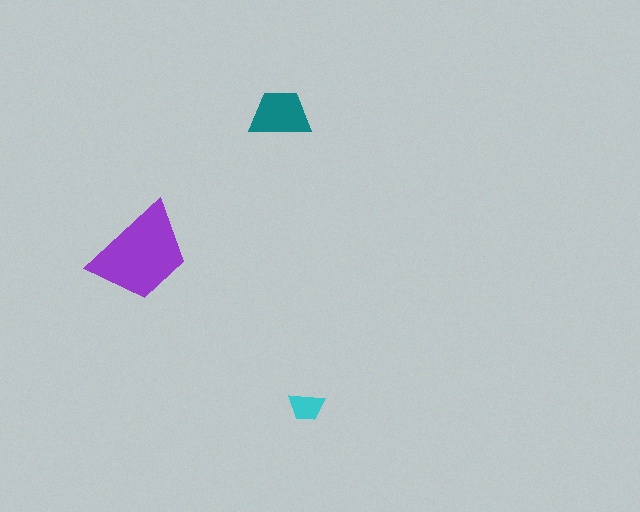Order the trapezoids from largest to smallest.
the purple one, the teal one, the cyan one.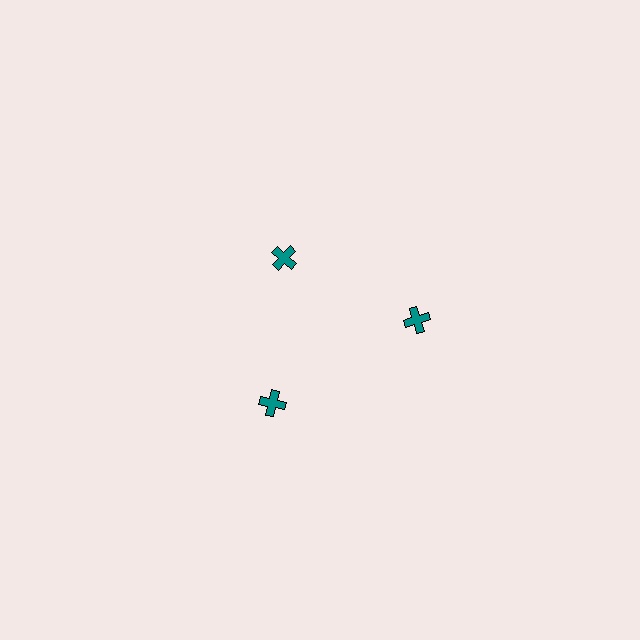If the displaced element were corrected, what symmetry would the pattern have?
It would have 3-fold rotational symmetry — the pattern would map onto itself every 120 degrees.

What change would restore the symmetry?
The symmetry would be restored by moving it outward, back onto the ring so that all 3 crosses sit at equal angles and equal distance from the center.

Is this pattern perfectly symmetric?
No. The 3 teal crosses are arranged in a ring, but one element near the 11 o'clock position is pulled inward toward the center, breaking the 3-fold rotational symmetry.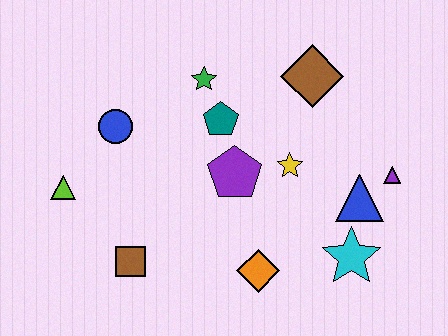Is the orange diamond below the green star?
Yes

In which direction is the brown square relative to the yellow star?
The brown square is to the left of the yellow star.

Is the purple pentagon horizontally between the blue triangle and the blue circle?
Yes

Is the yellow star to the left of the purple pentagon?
No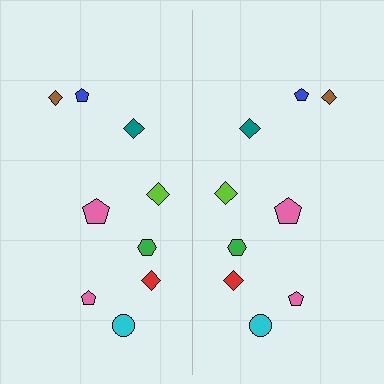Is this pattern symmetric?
Yes, this pattern has bilateral (reflection) symmetry.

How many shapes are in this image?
There are 18 shapes in this image.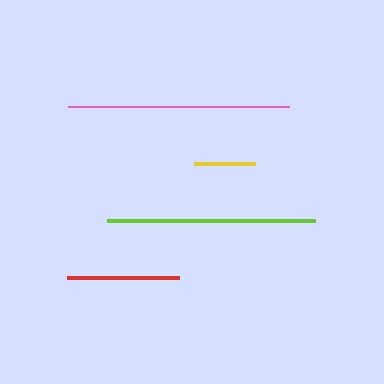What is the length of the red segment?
The red segment is approximately 112 pixels long.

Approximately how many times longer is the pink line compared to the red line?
The pink line is approximately 2.0 times the length of the red line.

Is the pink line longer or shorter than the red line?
The pink line is longer than the red line.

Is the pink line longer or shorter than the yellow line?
The pink line is longer than the yellow line.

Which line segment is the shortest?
The yellow line is the shortest at approximately 61 pixels.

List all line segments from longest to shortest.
From longest to shortest: pink, lime, red, yellow.